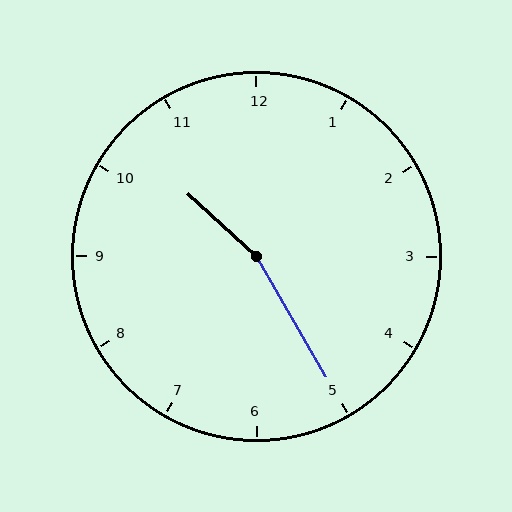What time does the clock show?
10:25.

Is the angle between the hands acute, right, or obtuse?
It is obtuse.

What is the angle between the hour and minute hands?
Approximately 162 degrees.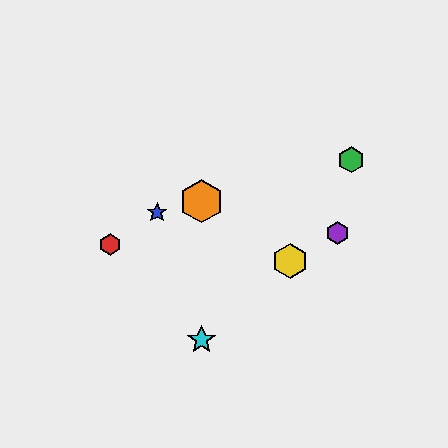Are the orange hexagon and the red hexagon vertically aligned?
No, the orange hexagon is at x≈201 and the red hexagon is at x≈110.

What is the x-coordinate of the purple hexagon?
The purple hexagon is at x≈338.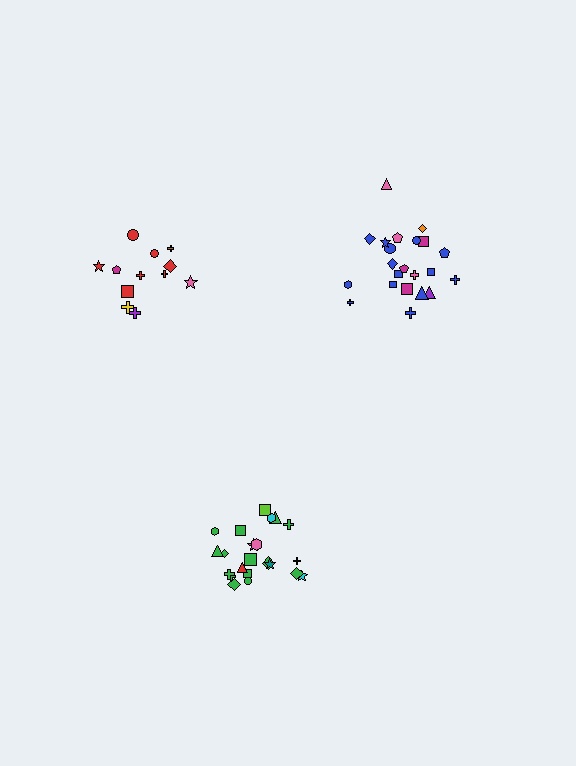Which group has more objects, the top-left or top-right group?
The top-right group.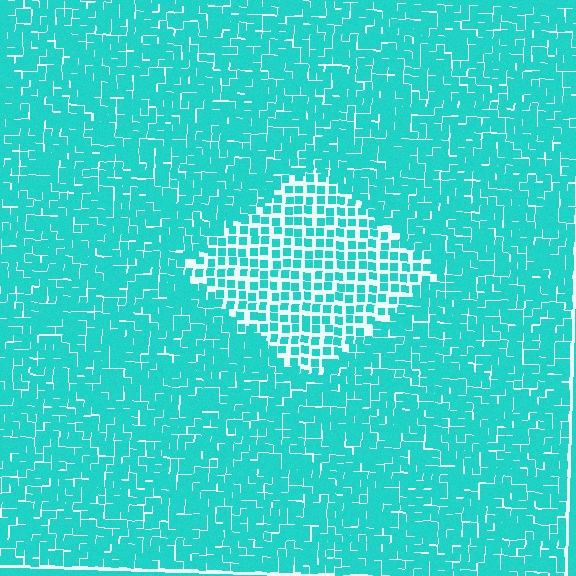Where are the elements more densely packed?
The elements are more densely packed outside the diamond boundary.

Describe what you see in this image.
The image contains small cyan elements arranged at two different densities. A diamond-shaped region is visible where the elements are less densely packed than the surrounding area.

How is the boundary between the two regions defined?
The boundary is defined by a change in element density (approximately 1.8x ratio). All elements are the same color, size, and shape.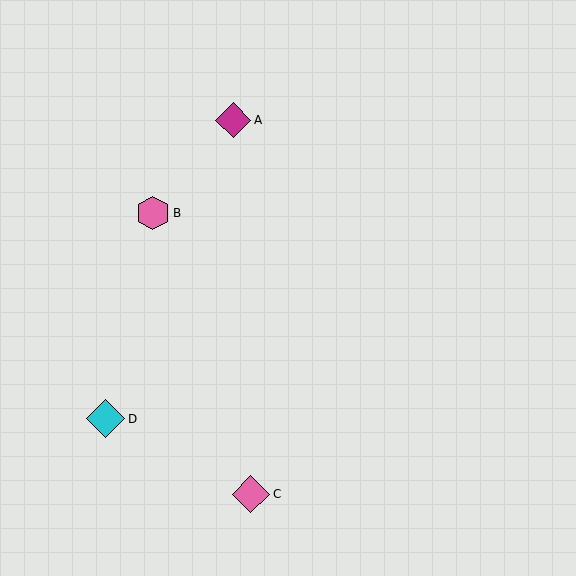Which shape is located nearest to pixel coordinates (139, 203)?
The pink hexagon (labeled B) at (153, 213) is nearest to that location.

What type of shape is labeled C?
Shape C is a pink diamond.